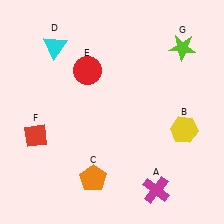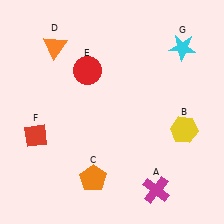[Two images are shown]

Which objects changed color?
D changed from cyan to orange. G changed from lime to cyan.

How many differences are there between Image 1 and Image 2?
There are 2 differences between the two images.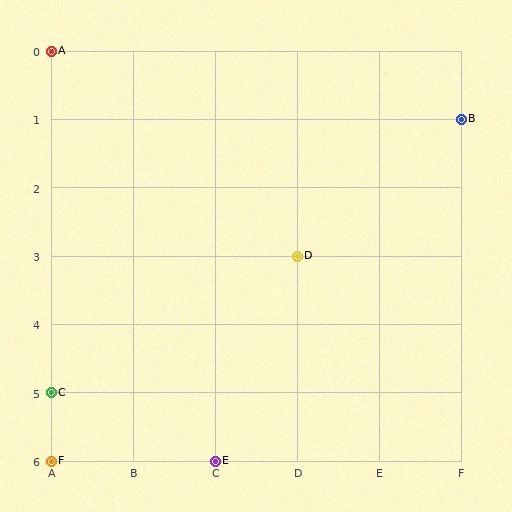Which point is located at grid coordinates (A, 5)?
Point C is at (A, 5).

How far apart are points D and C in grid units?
Points D and C are 3 columns and 2 rows apart (about 3.6 grid units diagonally).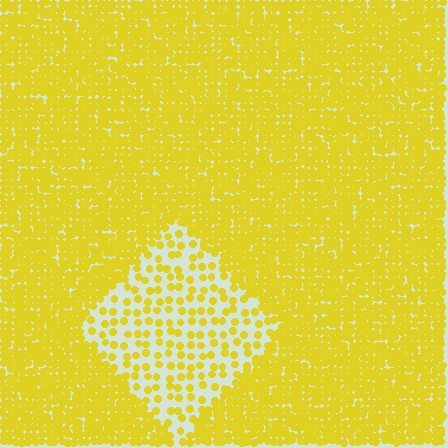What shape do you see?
I see a diamond.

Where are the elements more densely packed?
The elements are more densely packed outside the diamond boundary.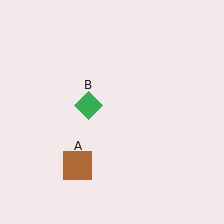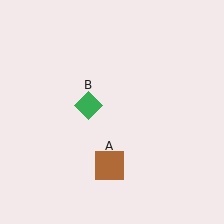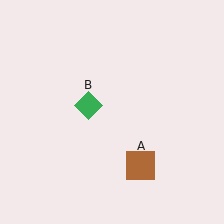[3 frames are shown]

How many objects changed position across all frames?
1 object changed position: brown square (object A).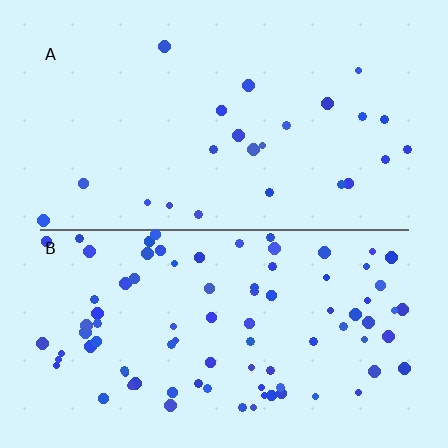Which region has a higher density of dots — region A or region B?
B (the bottom).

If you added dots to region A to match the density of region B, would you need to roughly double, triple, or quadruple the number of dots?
Approximately quadruple.